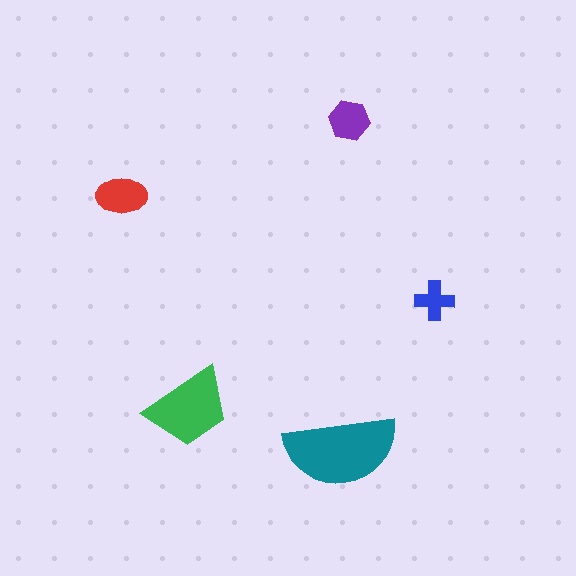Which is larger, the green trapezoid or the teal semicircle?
The teal semicircle.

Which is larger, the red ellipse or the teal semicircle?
The teal semicircle.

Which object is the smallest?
The blue cross.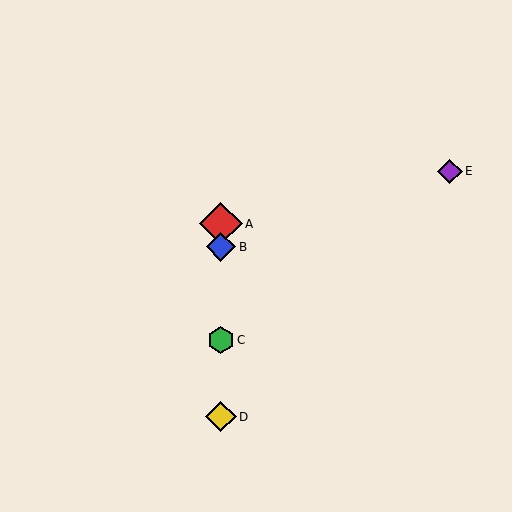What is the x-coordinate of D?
Object D is at x≈221.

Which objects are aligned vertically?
Objects A, B, C, D are aligned vertically.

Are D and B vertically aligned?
Yes, both are at x≈221.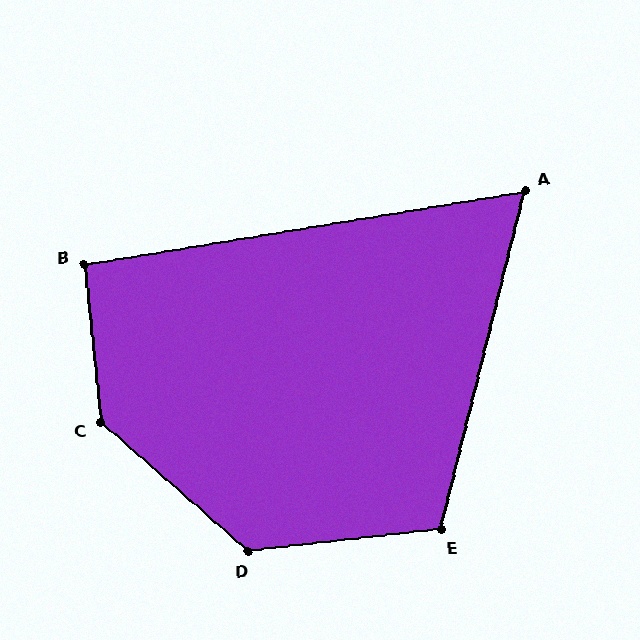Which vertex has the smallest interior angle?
A, at approximately 67 degrees.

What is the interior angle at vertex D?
Approximately 132 degrees (obtuse).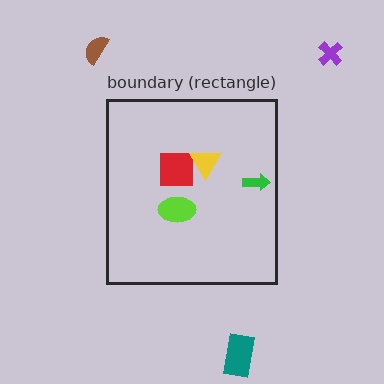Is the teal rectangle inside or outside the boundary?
Outside.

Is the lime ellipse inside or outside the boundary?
Inside.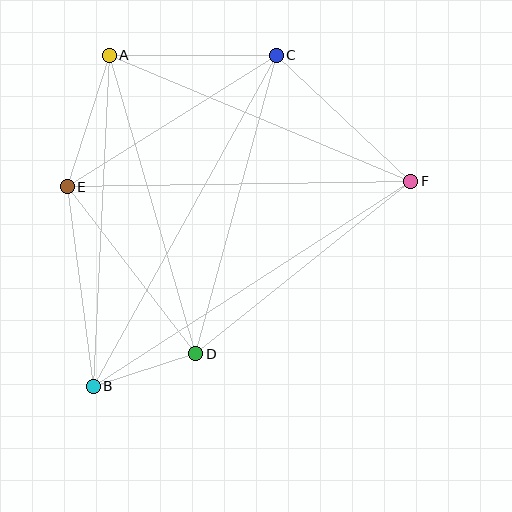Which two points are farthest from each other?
Points B and C are farthest from each other.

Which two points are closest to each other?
Points B and D are closest to each other.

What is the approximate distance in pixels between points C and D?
The distance between C and D is approximately 309 pixels.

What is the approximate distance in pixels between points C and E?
The distance between C and E is approximately 247 pixels.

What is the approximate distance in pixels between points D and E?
The distance between D and E is approximately 210 pixels.